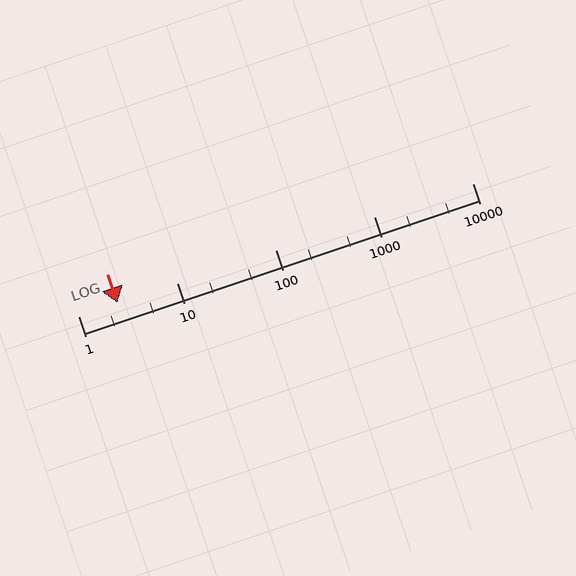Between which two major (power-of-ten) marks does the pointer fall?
The pointer is between 1 and 10.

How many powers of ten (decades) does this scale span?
The scale spans 4 decades, from 1 to 10000.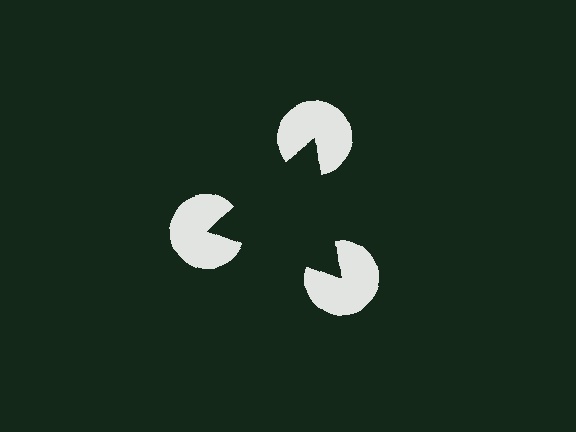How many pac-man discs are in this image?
There are 3 — one at each vertex of the illusory triangle.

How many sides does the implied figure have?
3 sides.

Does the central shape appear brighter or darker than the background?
It typically appears slightly darker than the background, even though no actual brightness change is drawn.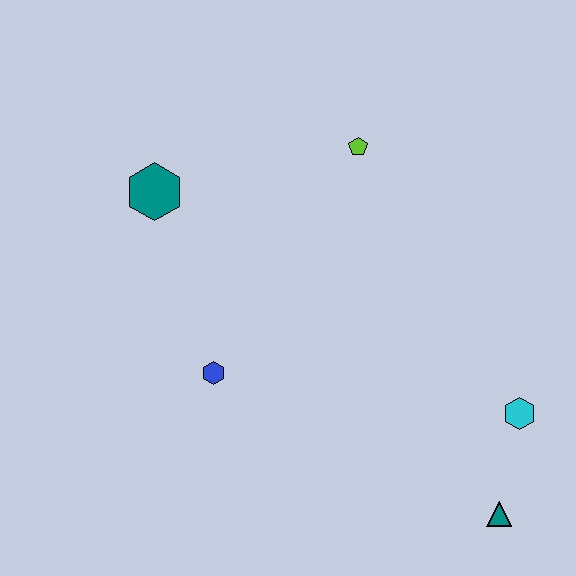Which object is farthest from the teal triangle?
The teal hexagon is farthest from the teal triangle.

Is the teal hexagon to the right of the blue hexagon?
No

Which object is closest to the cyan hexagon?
The teal triangle is closest to the cyan hexagon.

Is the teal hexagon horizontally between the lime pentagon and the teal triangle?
No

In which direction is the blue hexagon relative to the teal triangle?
The blue hexagon is to the left of the teal triangle.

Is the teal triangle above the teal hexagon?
No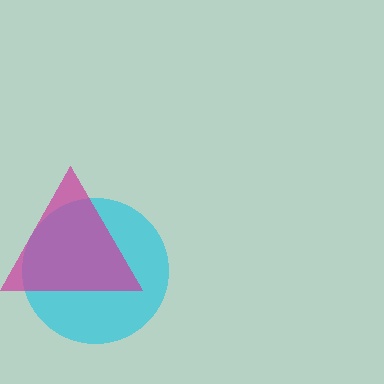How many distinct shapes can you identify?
There are 2 distinct shapes: a cyan circle, a magenta triangle.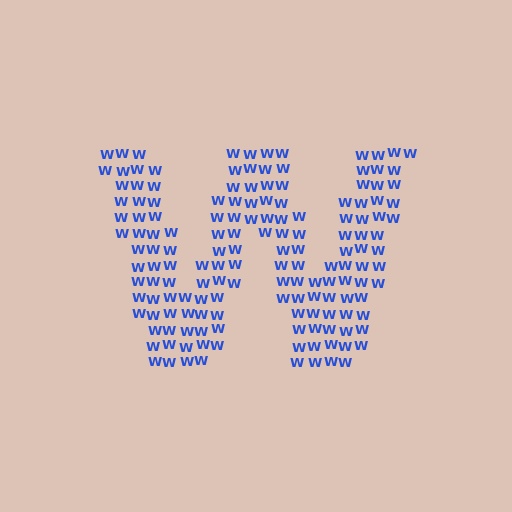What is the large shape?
The large shape is the letter W.